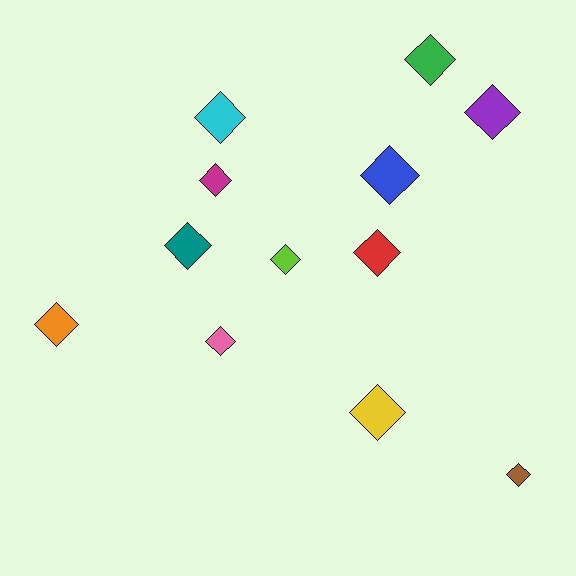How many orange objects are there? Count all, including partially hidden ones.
There is 1 orange object.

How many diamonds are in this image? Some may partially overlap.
There are 12 diamonds.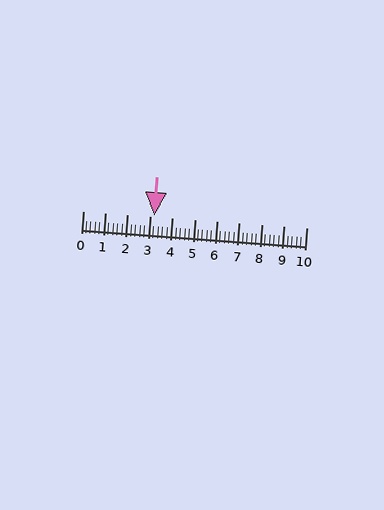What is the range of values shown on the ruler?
The ruler shows values from 0 to 10.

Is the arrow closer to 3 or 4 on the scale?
The arrow is closer to 3.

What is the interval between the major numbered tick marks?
The major tick marks are spaced 1 units apart.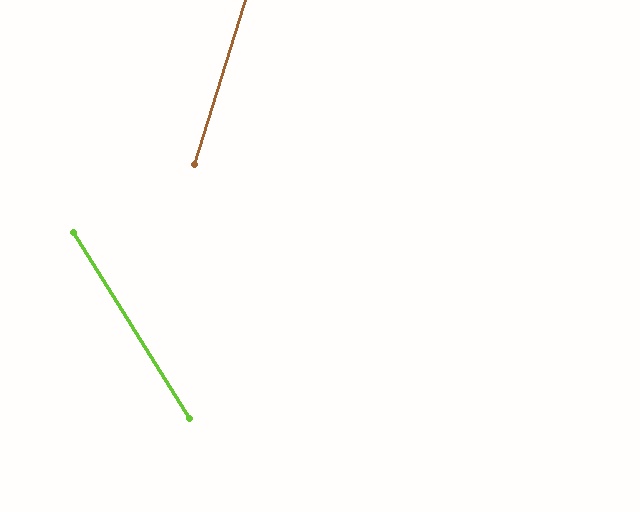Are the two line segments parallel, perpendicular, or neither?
Neither parallel nor perpendicular — they differ by about 49°.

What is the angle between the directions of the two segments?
Approximately 49 degrees.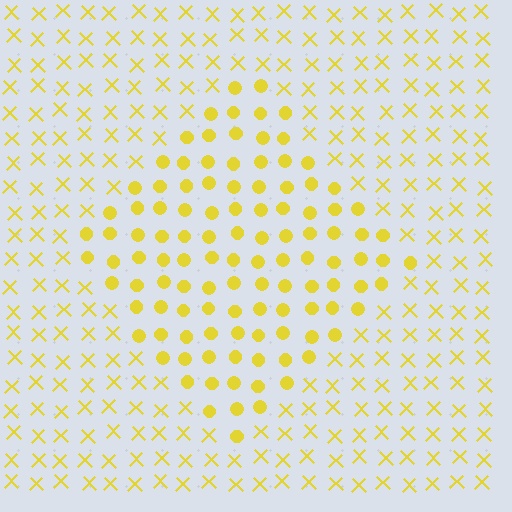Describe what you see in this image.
The image is filled with small yellow elements arranged in a uniform grid. A diamond-shaped region contains circles, while the surrounding area contains X marks. The boundary is defined purely by the change in element shape.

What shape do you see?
I see a diamond.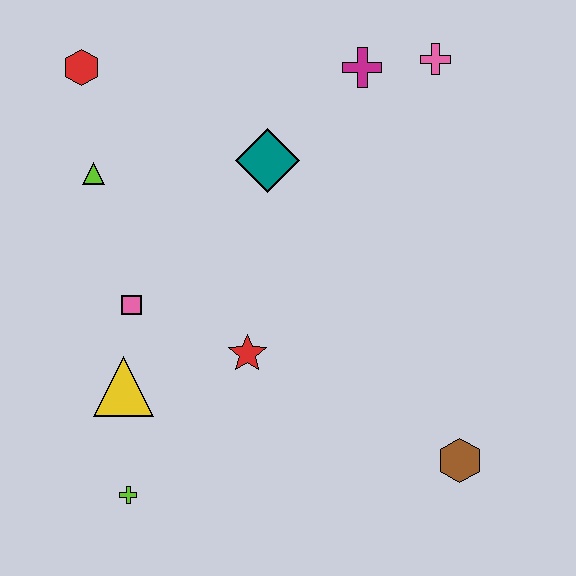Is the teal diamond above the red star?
Yes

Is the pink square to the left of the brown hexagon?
Yes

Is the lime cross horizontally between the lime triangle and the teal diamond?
Yes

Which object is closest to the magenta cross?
The pink cross is closest to the magenta cross.